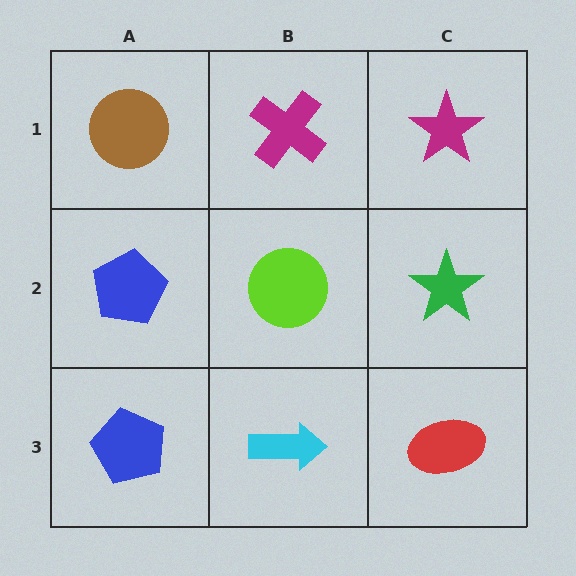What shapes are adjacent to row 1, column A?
A blue pentagon (row 2, column A), a magenta cross (row 1, column B).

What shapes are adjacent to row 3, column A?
A blue pentagon (row 2, column A), a cyan arrow (row 3, column B).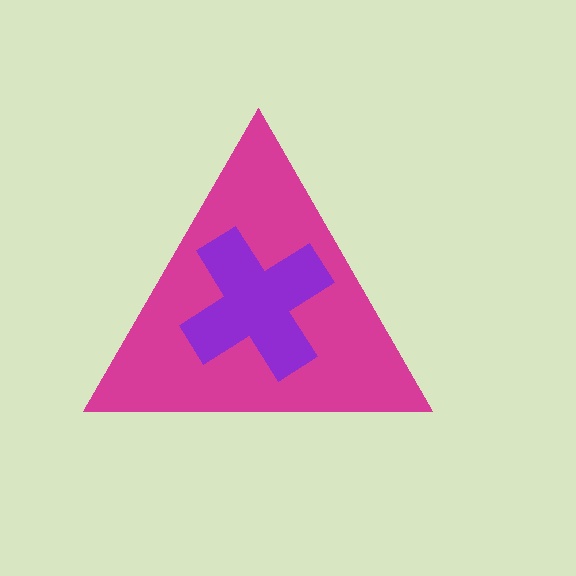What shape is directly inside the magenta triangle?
The purple cross.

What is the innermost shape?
The purple cross.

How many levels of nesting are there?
2.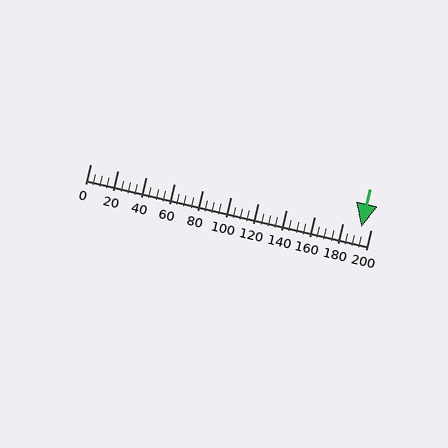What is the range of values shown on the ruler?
The ruler shows values from 0 to 200.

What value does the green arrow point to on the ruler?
The green arrow points to approximately 193.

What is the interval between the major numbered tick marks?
The major tick marks are spaced 20 units apart.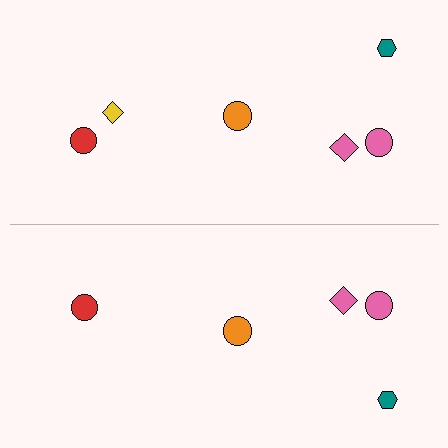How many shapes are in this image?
There are 11 shapes in this image.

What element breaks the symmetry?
A yellow diamond is missing from the bottom side.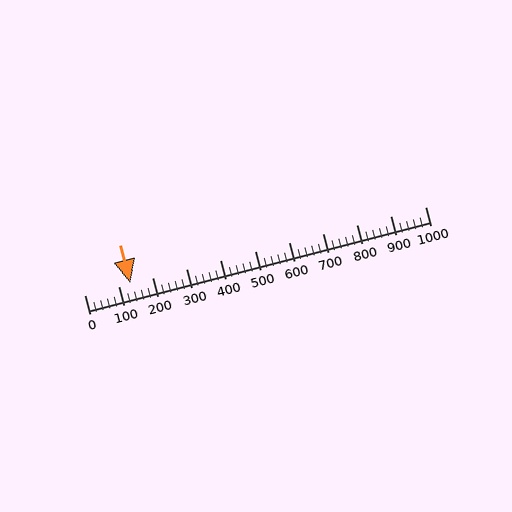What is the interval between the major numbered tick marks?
The major tick marks are spaced 100 units apart.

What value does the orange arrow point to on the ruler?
The orange arrow points to approximately 134.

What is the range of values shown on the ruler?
The ruler shows values from 0 to 1000.